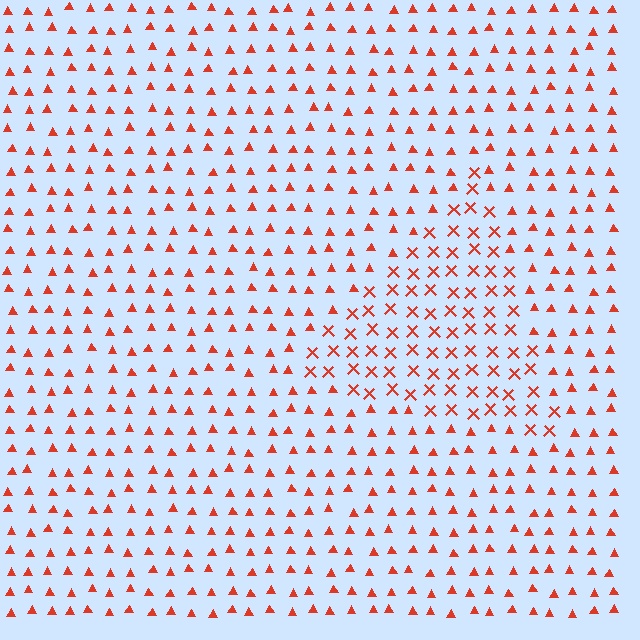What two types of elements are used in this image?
The image uses X marks inside the triangle region and triangles outside it.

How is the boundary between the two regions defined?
The boundary is defined by a change in element shape: X marks inside vs. triangles outside. All elements share the same color and spacing.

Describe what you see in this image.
The image is filled with small red elements arranged in a uniform grid. A triangle-shaped region contains X marks, while the surrounding area contains triangles. The boundary is defined purely by the change in element shape.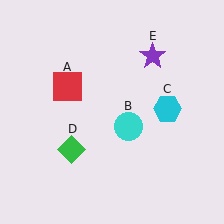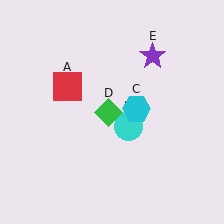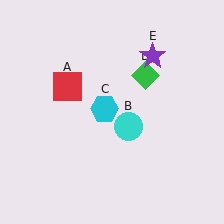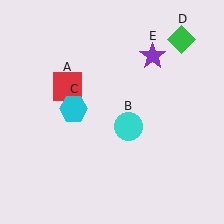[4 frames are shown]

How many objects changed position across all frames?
2 objects changed position: cyan hexagon (object C), green diamond (object D).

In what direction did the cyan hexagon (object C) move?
The cyan hexagon (object C) moved left.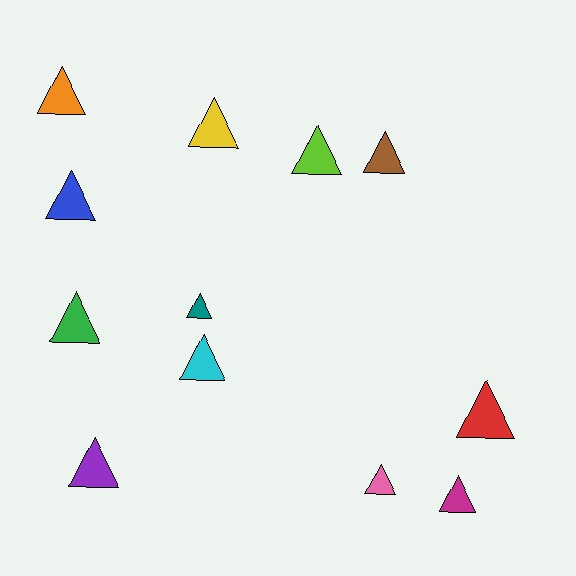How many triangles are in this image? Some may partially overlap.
There are 12 triangles.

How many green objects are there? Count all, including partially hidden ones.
There is 1 green object.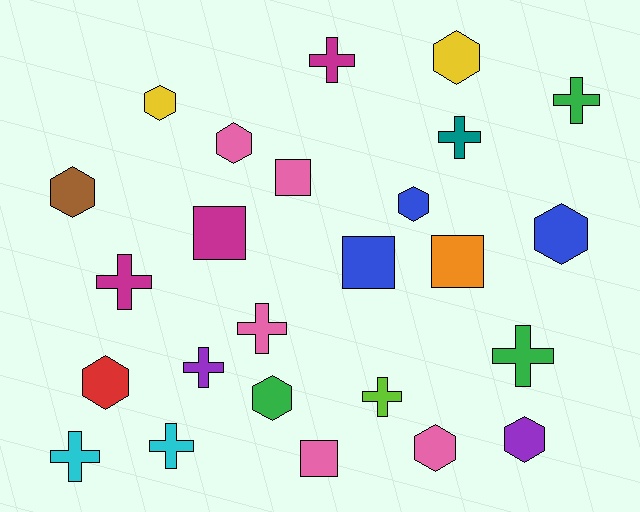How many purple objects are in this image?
There are 2 purple objects.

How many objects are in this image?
There are 25 objects.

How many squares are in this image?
There are 5 squares.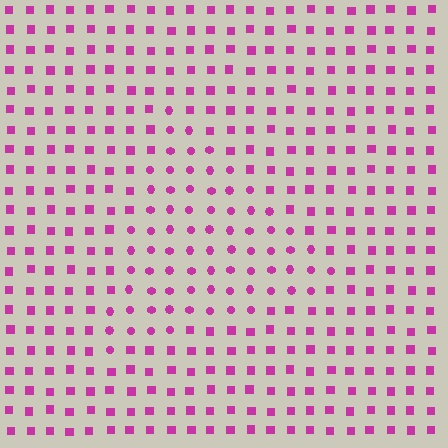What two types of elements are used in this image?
The image uses circles inside the triangle region and squares outside it.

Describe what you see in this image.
The image is filled with small magenta elements arranged in a uniform grid. A triangle-shaped region contains circles, while the surrounding area contains squares. The boundary is defined purely by the change in element shape.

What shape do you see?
I see a triangle.